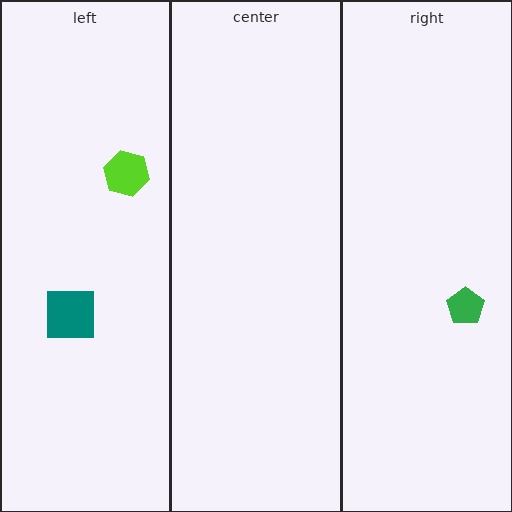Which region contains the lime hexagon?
The left region.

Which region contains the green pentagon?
The right region.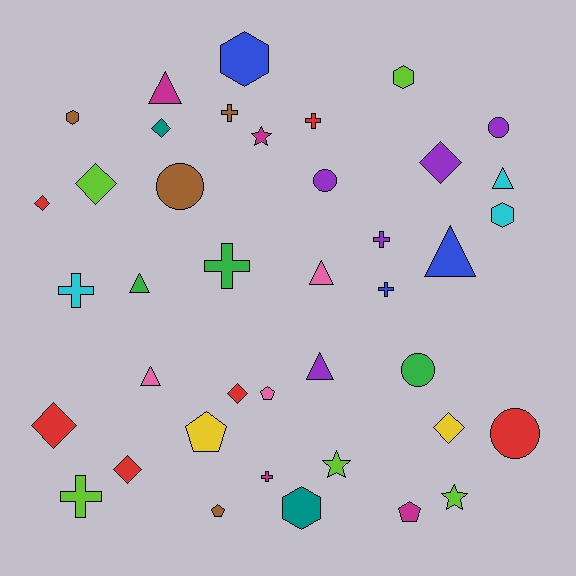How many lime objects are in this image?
There are 5 lime objects.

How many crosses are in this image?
There are 8 crosses.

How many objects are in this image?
There are 40 objects.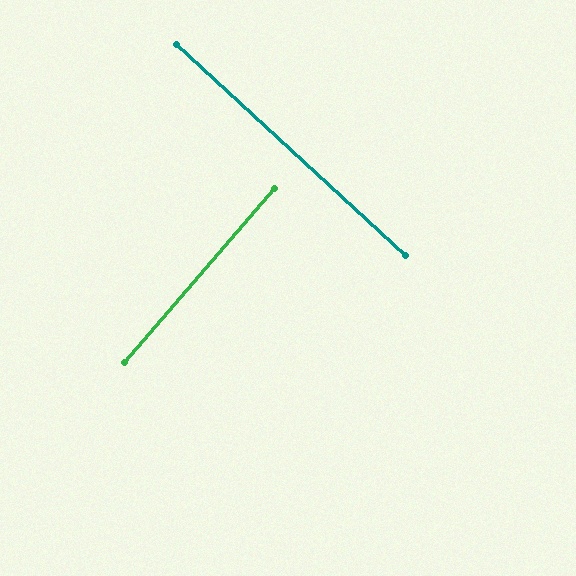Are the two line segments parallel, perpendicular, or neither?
Perpendicular — they meet at approximately 88°.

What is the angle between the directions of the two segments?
Approximately 88 degrees.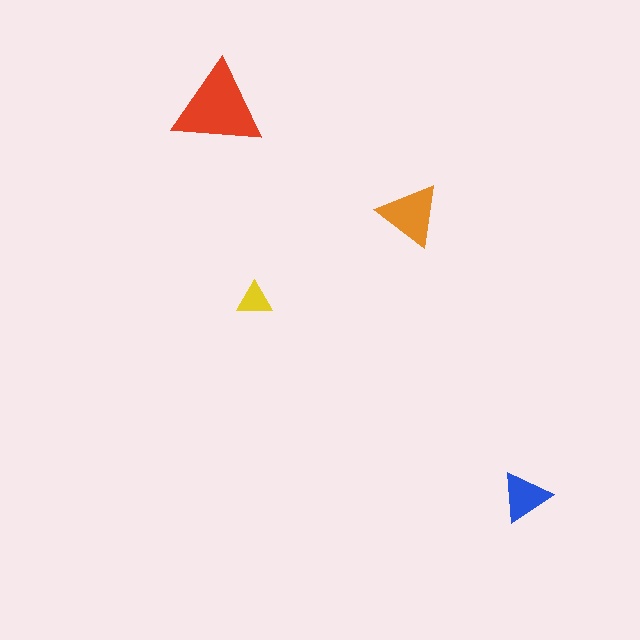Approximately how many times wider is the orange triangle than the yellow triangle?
About 2 times wider.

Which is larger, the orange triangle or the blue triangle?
The orange one.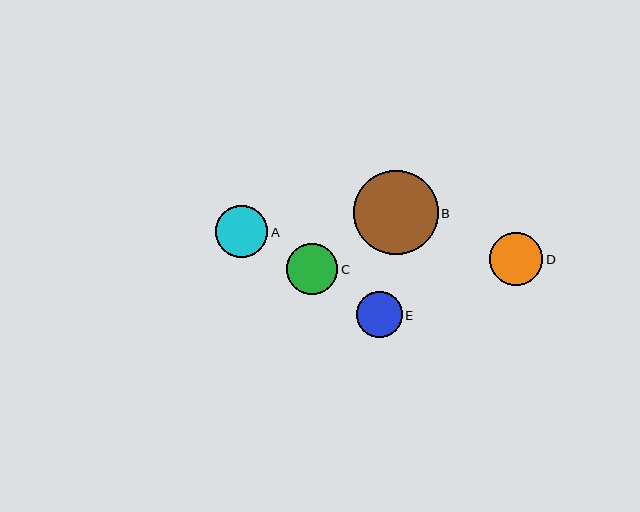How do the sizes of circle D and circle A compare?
Circle D and circle A are approximately the same size.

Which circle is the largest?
Circle B is the largest with a size of approximately 84 pixels.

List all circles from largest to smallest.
From largest to smallest: B, D, A, C, E.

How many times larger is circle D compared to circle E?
Circle D is approximately 1.2 times the size of circle E.